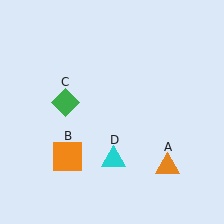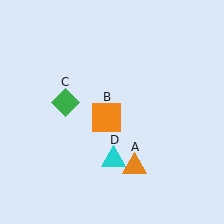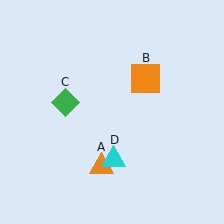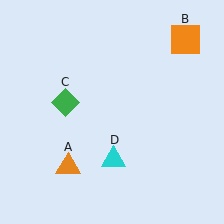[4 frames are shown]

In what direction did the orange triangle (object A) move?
The orange triangle (object A) moved left.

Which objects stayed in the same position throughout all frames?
Green diamond (object C) and cyan triangle (object D) remained stationary.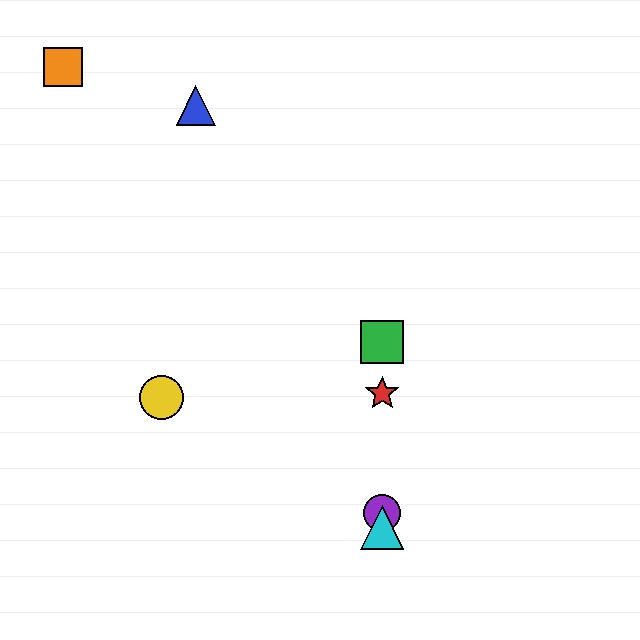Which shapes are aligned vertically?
The red star, the green square, the purple circle, the cyan triangle are aligned vertically.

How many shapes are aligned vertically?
4 shapes (the red star, the green square, the purple circle, the cyan triangle) are aligned vertically.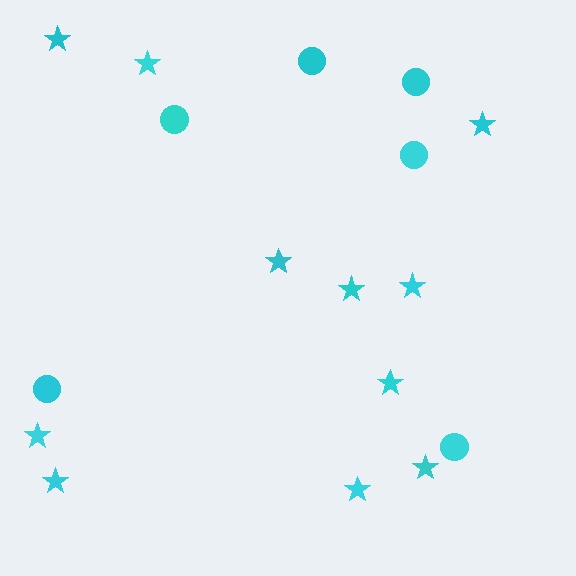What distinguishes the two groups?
There are 2 groups: one group of stars (11) and one group of circles (6).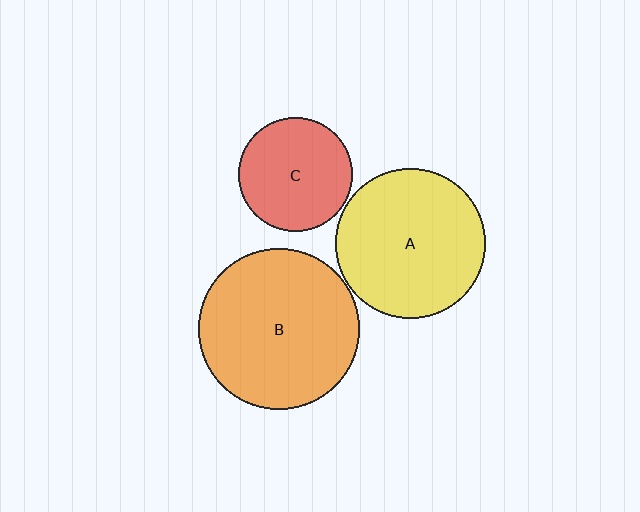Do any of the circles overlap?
No, none of the circles overlap.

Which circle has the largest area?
Circle B (orange).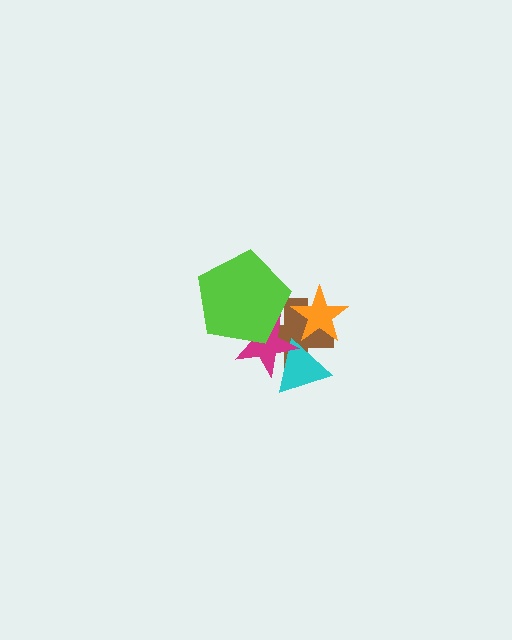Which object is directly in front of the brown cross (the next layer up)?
The orange star is directly in front of the brown cross.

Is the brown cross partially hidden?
Yes, it is partially covered by another shape.